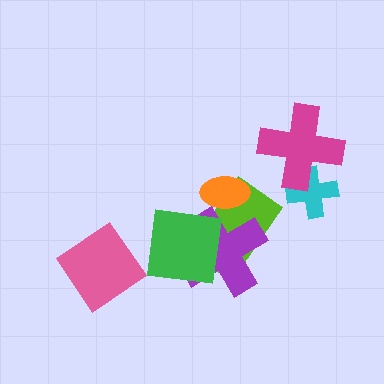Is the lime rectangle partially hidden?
Yes, it is partially covered by another shape.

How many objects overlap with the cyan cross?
1 object overlaps with the cyan cross.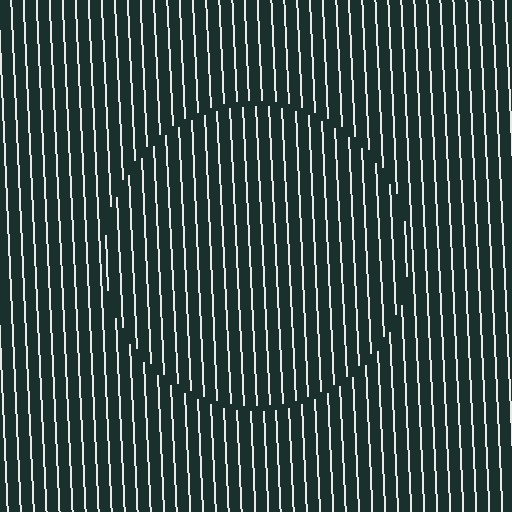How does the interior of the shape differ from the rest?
The interior of the shape contains the same grating, shifted by half a period — the contour is defined by the phase discontinuity where line-ends from the inner and outer gratings abut.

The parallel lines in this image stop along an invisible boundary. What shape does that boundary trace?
An illusory circle. The interior of the shape contains the same grating, shifted by half a period — the contour is defined by the phase discontinuity where line-ends from the inner and outer gratings abut.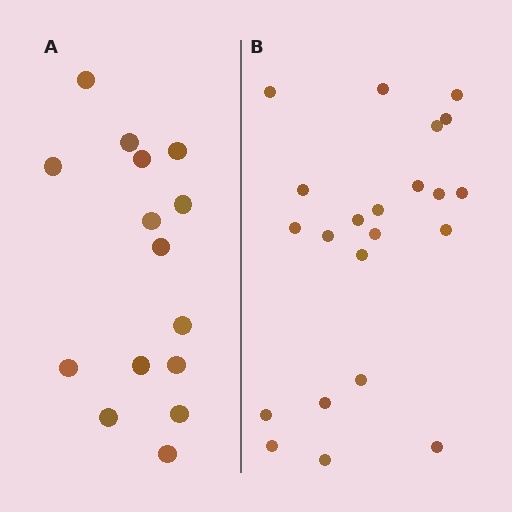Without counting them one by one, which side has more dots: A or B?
Region B (the right region) has more dots.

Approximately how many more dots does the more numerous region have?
Region B has roughly 8 or so more dots than region A.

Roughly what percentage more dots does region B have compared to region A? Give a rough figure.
About 45% more.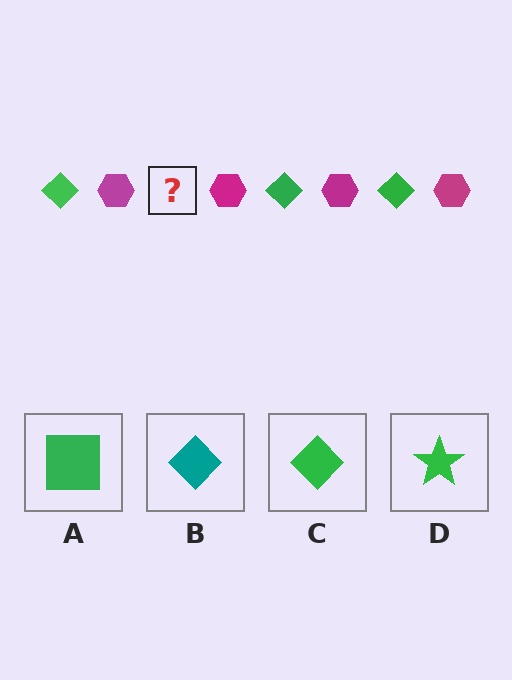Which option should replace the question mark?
Option C.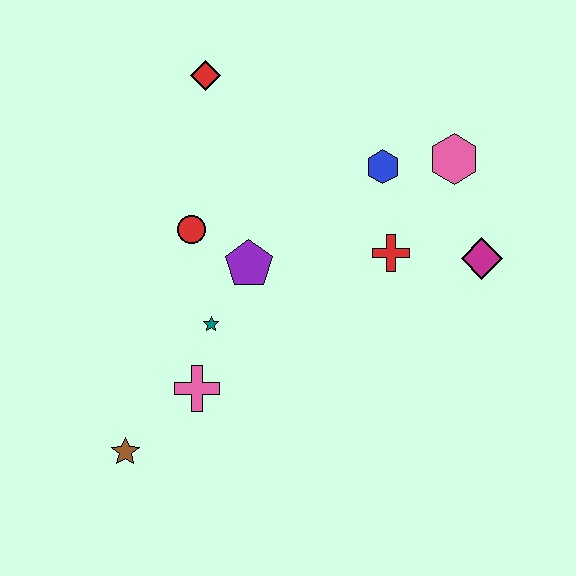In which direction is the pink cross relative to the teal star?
The pink cross is below the teal star.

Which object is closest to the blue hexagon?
The pink hexagon is closest to the blue hexagon.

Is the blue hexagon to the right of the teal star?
Yes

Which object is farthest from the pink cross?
The pink hexagon is farthest from the pink cross.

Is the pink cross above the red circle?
No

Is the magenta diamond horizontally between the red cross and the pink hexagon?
No